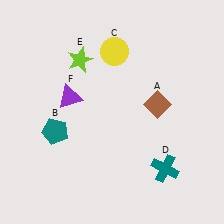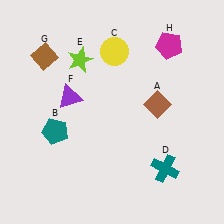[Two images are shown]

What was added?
A brown diamond (G), a magenta pentagon (H) were added in Image 2.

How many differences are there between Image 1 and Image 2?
There are 2 differences between the two images.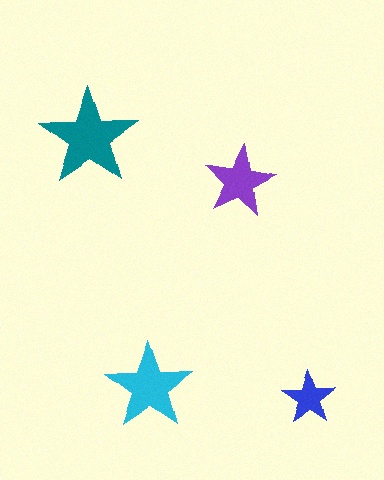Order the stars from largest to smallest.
the teal one, the cyan one, the purple one, the blue one.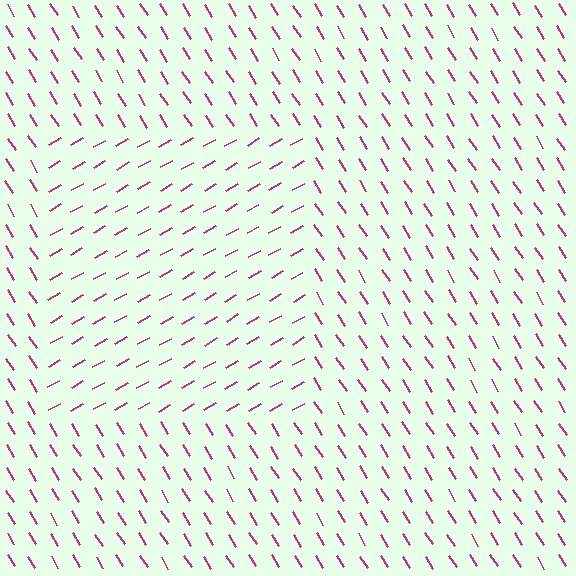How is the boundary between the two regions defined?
The boundary is defined purely by a change in line orientation (approximately 88 degrees difference). All lines are the same color and thickness.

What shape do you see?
I see a rectangle.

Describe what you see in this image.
The image is filled with small magenta line segments. A rectangle region in the image has lines oriented differently from the surrounding lines, creating a visible texture boundary.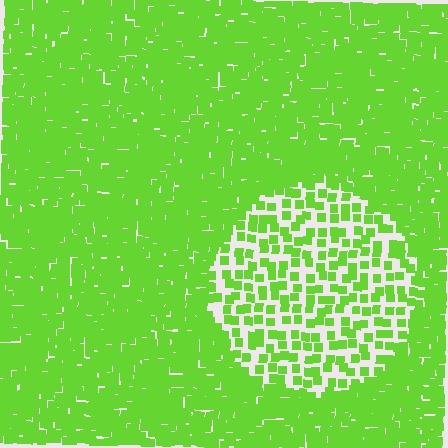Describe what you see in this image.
The image contains small lime elements arranged at two different densities. A circle-shaped region is visible where the elements are less densely packed than the surrounding area.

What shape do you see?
I see a circle.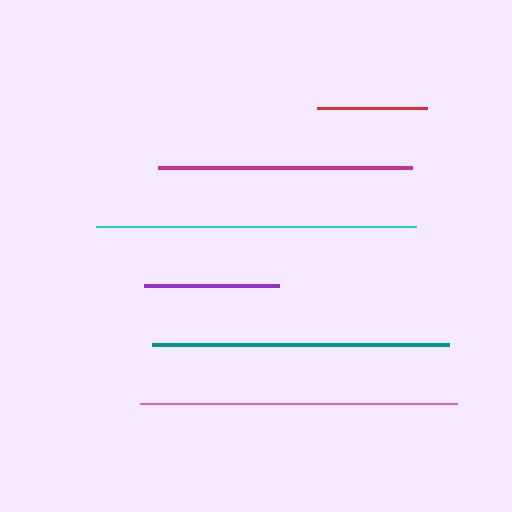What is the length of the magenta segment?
The magenta segment is approximately 253 pixels long.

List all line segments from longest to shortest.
From longest to shortest: cyan, pink, teal, magenta, purple, red.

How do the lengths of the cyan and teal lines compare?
The cyan and teal lines are approximately the same length.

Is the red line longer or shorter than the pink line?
The pink line is longer than the red line.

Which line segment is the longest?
The cyan line is the longest at approximately 320 pixels.